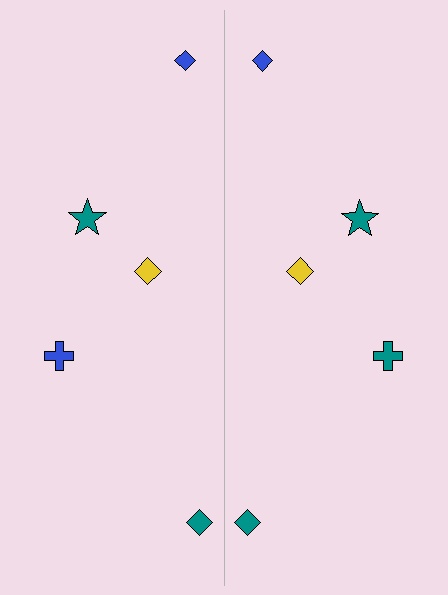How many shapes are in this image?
There are 10 shapes in this image.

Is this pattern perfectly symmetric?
No, the pattern is not perfectly symmetric. The teal cross on the right side breaks the symmetry — its mirror counterpart is blue.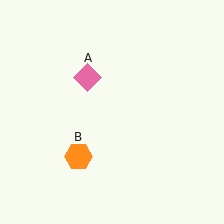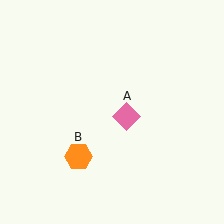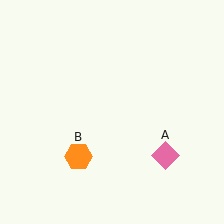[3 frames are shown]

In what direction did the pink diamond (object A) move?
The pink diamond (object A) moved down and to the right.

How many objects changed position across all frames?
1 object changed position: pink diamond (object A).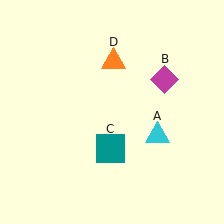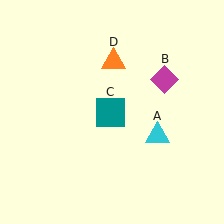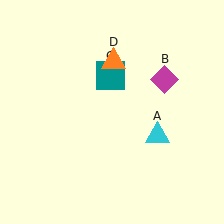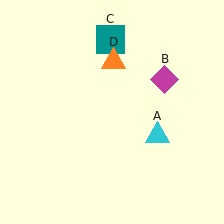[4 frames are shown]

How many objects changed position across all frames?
1 object changed position: teal square (object C).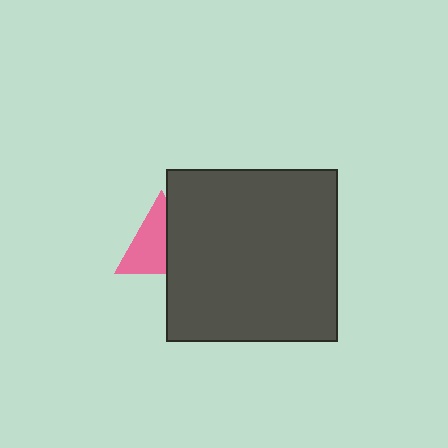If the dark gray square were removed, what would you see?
You would see the complete pink triangle.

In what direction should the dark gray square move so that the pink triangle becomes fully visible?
The dark gray square should move right. That is the shortest direction to clear the overlap and leave the pink triangle fully visible.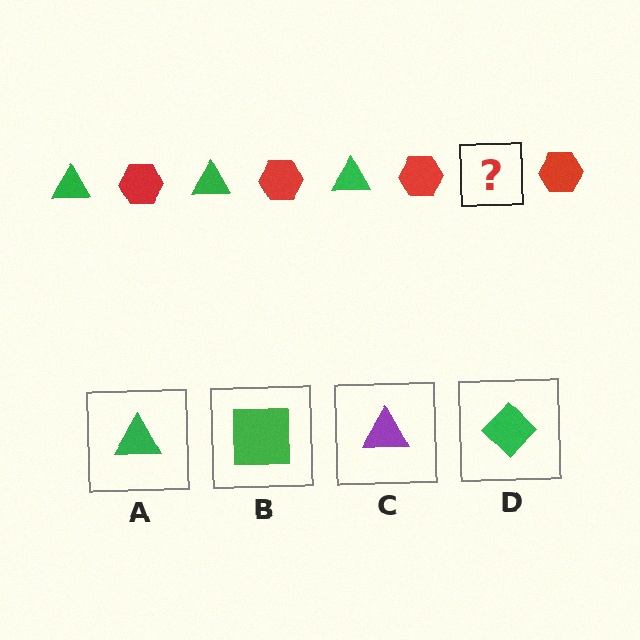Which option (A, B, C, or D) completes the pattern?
A.